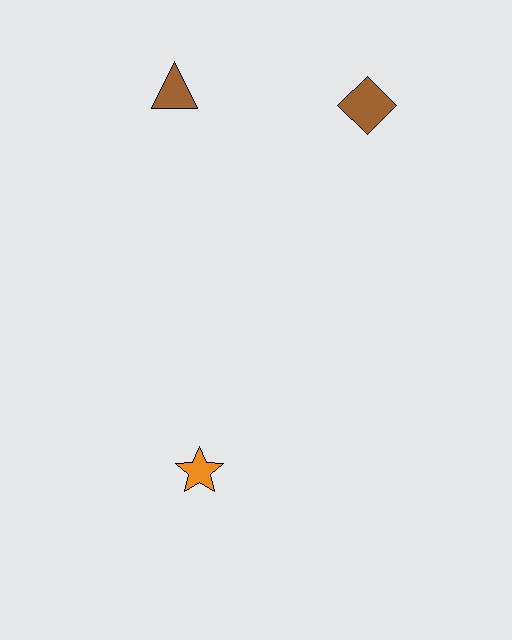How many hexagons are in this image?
There are no hexagons.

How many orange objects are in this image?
There is 1 orange object.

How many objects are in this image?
There are 3 objects.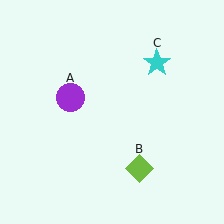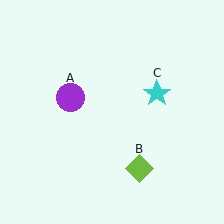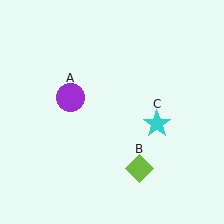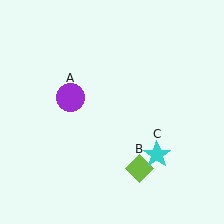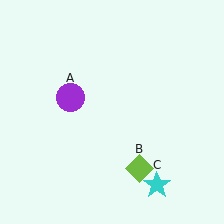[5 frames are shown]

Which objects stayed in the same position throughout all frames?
Purple circle (object A) and lime diamond (object B) remained stationary.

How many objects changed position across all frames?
1 object changed position: cyan star (object C).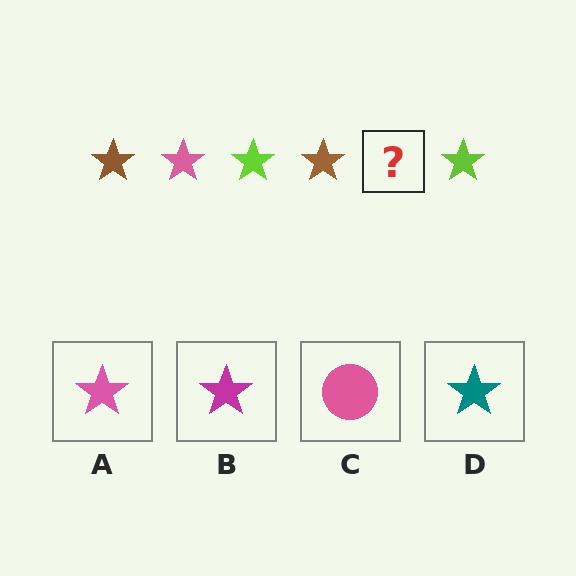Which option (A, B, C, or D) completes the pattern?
A.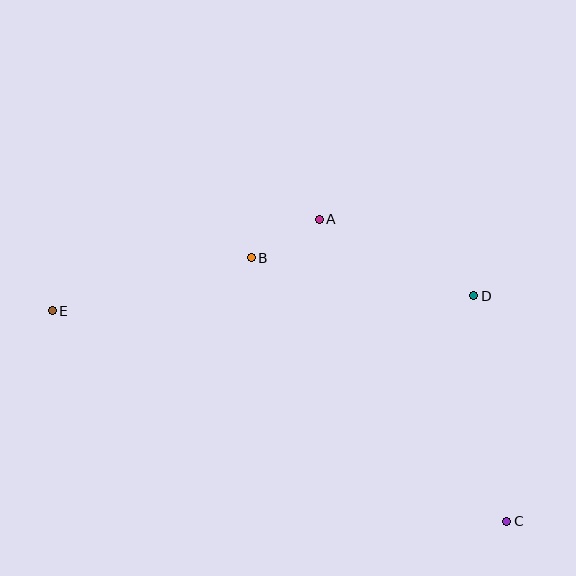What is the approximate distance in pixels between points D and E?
The distance between D and E is approximately 421 pixels.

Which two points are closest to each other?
Points A and B are closest to each other.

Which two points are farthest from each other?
Points C and E are farthest from each other.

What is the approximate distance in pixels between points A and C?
The distance between A and C is approximately 355 pixels.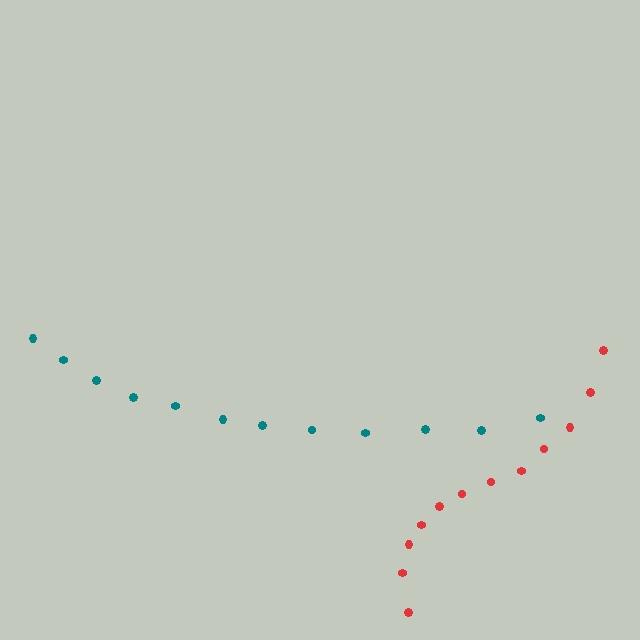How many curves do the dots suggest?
There are 2 distinct paths.